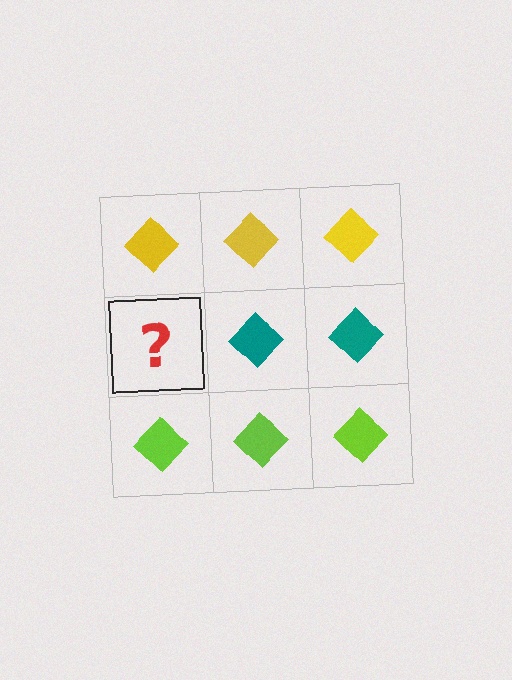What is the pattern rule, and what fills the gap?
The rule is that each row has a consistent color. The gap should be filled with a teal diamond.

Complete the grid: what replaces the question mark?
The question mark should be replaced with a teal diamond.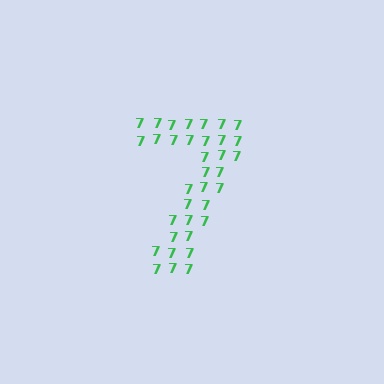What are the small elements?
The small elements are digit 7's.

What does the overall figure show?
The overall figure shows the digit 7.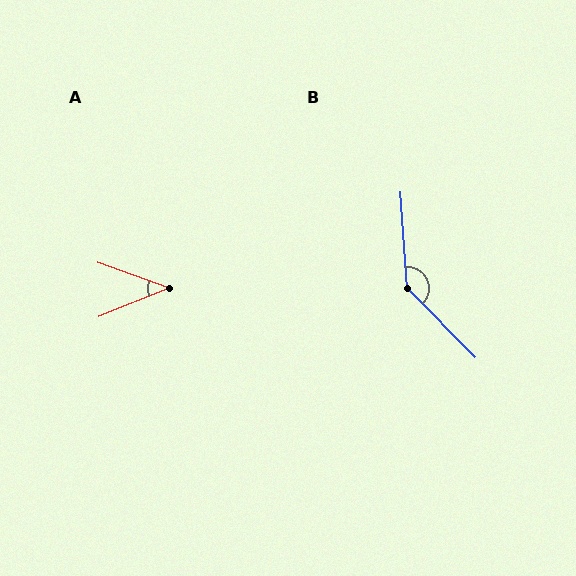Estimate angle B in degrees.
Approximately 139 degrees.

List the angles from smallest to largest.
A (41°), B (139°).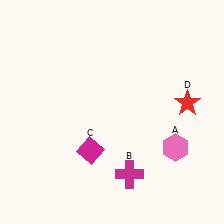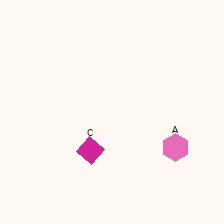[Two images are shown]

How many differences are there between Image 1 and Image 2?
There are 2 differences between the two images.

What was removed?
The red star (D), the magenta cross (B) were removed in Image 2.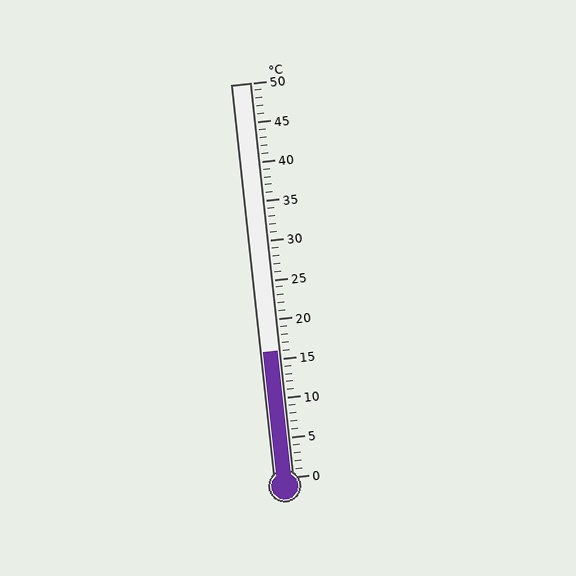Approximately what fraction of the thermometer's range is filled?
The thermometer is filled to approximately 30% of its range.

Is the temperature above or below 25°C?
The temperature is below 25°C.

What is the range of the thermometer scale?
The thermometer scale ranges from 0°C to 50°C.